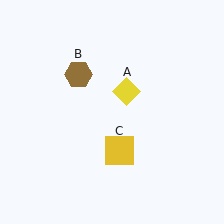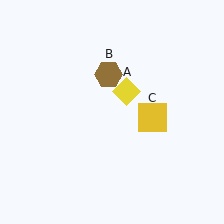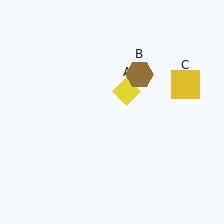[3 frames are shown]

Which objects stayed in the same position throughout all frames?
Yellow diamond (object A) remained stationary.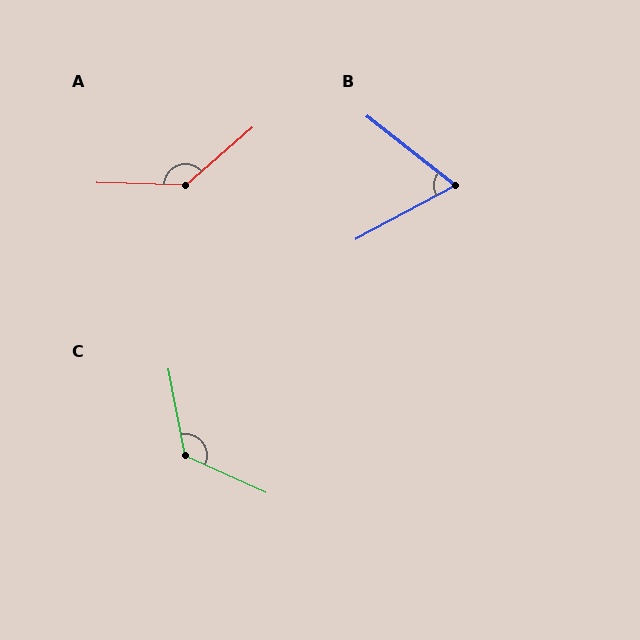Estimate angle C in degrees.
Approximately 125 degrees.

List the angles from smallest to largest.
B (67°), C (125°), A (138°).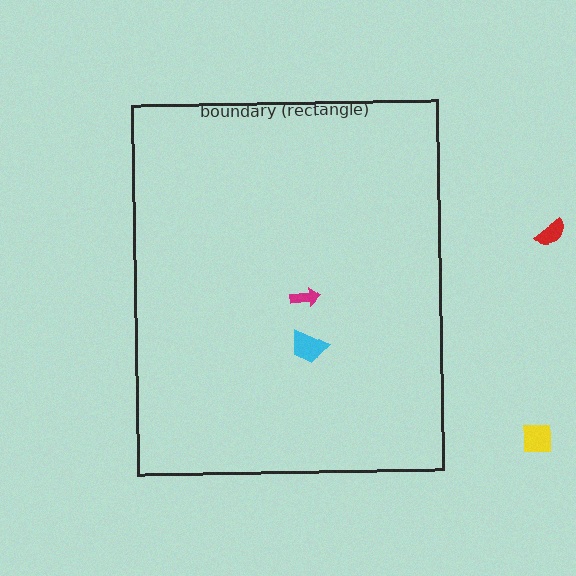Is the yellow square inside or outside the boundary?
Outside.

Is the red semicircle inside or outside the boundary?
Outside.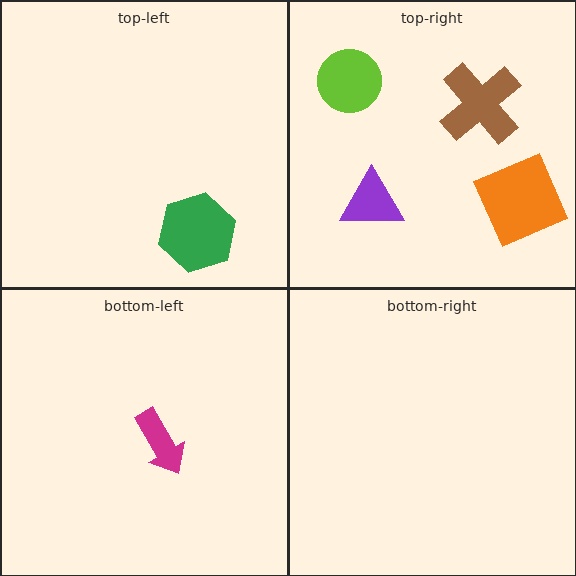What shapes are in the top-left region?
The green hexagon.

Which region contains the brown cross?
The top-right region.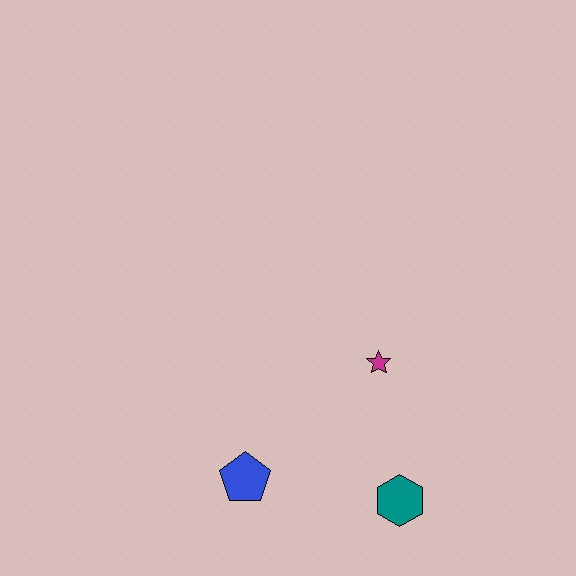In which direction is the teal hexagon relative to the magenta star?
The teal hexagon is below the magenta star.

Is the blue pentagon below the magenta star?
Yes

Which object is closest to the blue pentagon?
The teal hexagon is closest to the blue pentagon.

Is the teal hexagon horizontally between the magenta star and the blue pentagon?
No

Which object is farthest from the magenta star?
The blue pentagon is farthest from the magenta star.